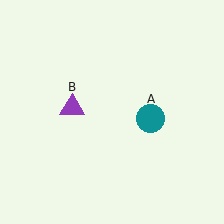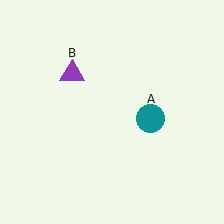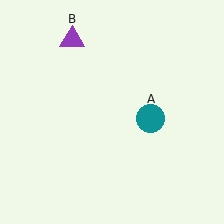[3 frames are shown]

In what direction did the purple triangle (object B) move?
The purple triangle (object B) moved up.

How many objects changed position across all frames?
1 object changed position: purple triangle (object B).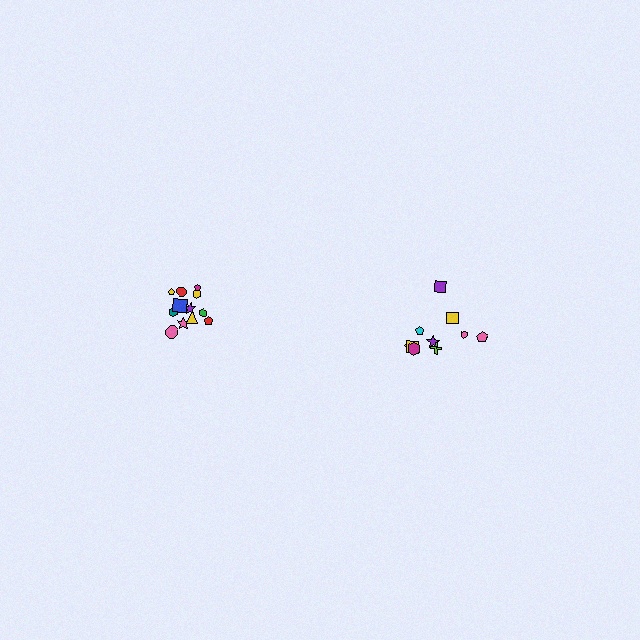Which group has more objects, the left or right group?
The left group.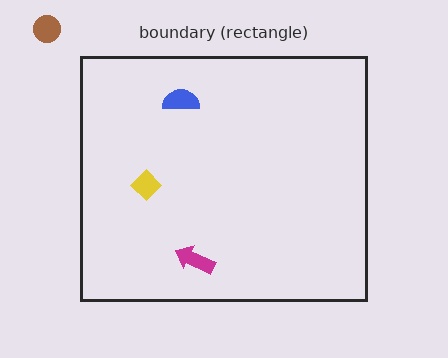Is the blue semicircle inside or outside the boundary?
Inside.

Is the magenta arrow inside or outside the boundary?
Inside.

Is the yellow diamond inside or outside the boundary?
Inside.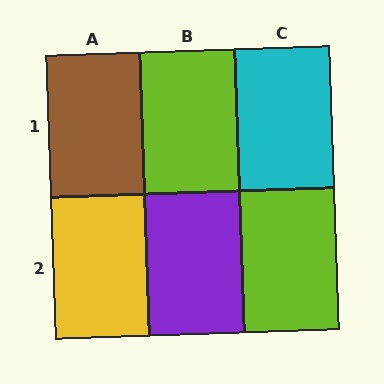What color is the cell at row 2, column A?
Yellow.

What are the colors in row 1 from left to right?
Brown, lime, cyan.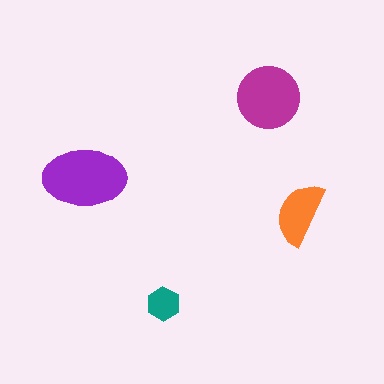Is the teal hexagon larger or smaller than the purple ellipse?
Smaller.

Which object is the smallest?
The teal hexagon.